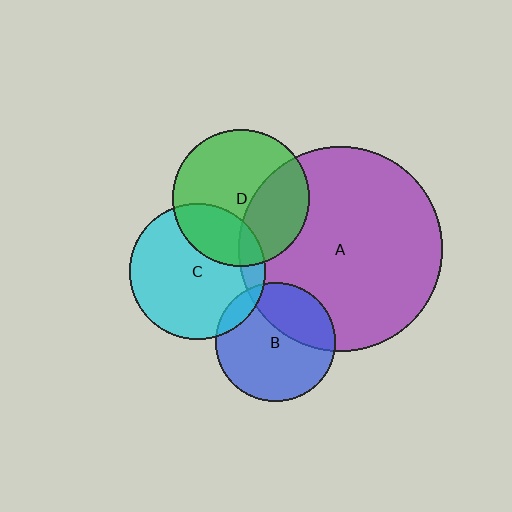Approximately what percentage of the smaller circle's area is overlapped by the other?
Approximately 35%.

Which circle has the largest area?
Circle A (purple).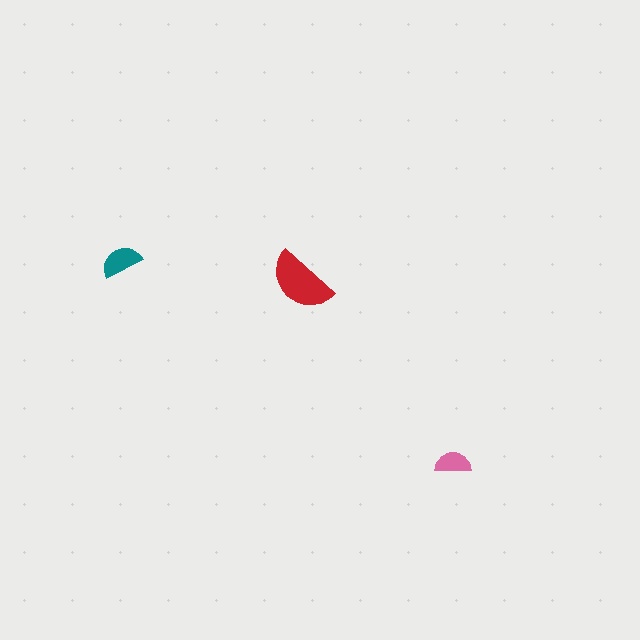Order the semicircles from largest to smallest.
the red one, the teal one, the pink one.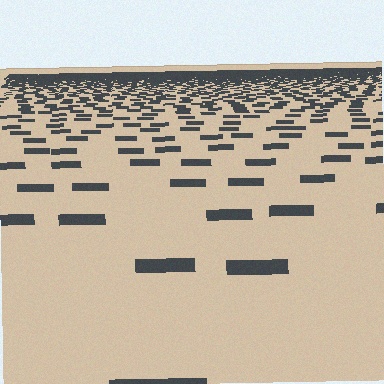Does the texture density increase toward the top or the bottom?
Density increases toward the top.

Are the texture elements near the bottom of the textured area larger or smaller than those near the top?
Larger. Near the bottom, elements are closer to the viewer and appear at a bigger on-screen size.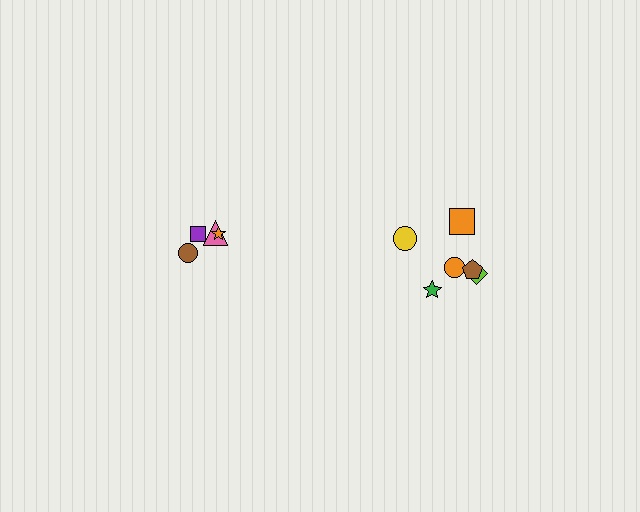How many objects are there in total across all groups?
There are 10 objects.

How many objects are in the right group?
There are 6 objects.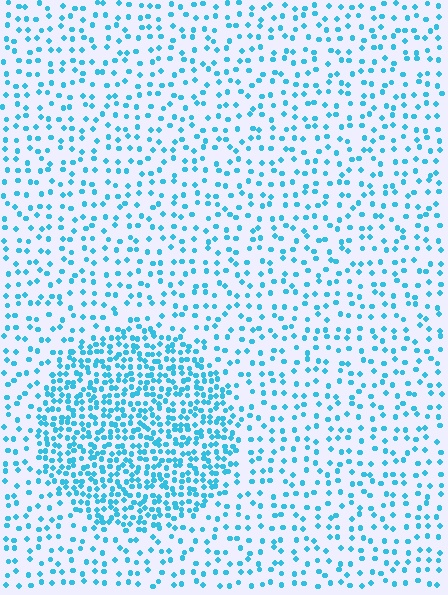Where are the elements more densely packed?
The elements are more densely packed inside the circle boundary.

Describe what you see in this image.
The image contains small cyan elements arranged at two different densities. A circle-shaped region is visible where the elements are more densely packed than the surrounding area.